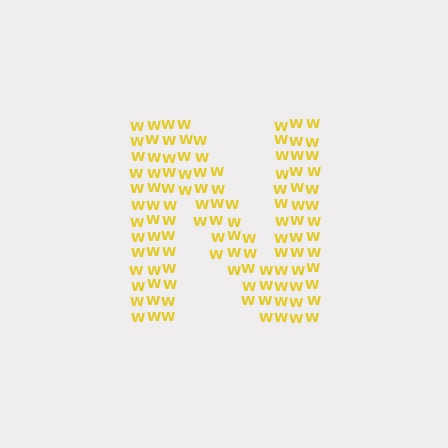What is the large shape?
The large shape is the letter N.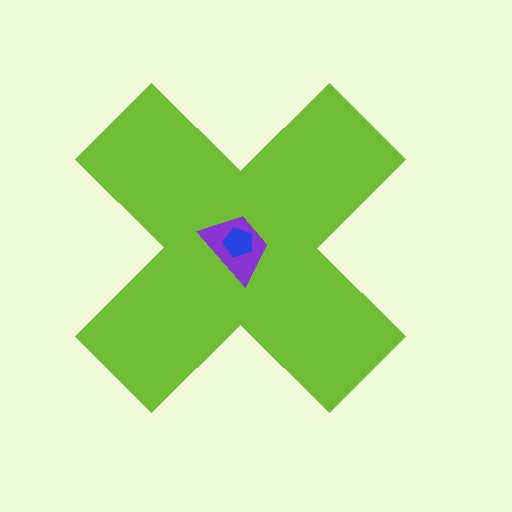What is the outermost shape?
The lime cross.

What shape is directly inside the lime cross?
The purple trapezoid.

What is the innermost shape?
The blue pentagon.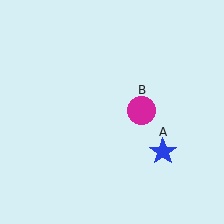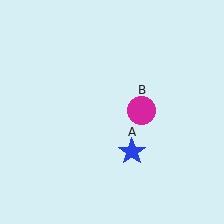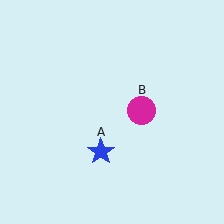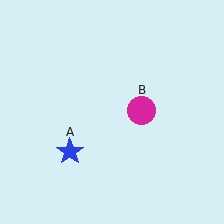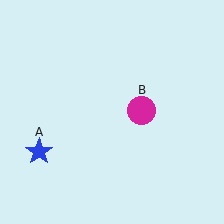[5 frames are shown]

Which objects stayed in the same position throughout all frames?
Magenta circle (object B) remained stationary.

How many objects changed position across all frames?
1 object changed position: blue star (object A).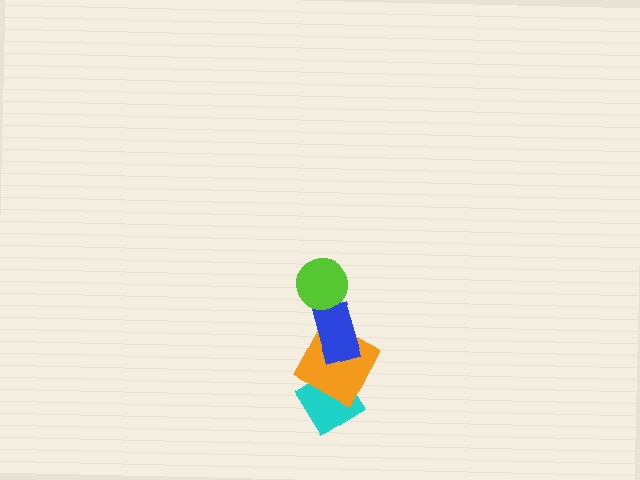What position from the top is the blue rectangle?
The blue rectangle is 2nd from the top.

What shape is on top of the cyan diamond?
The orange square is on top of the cyan diamond.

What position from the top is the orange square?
The orange square is 3rd from the top.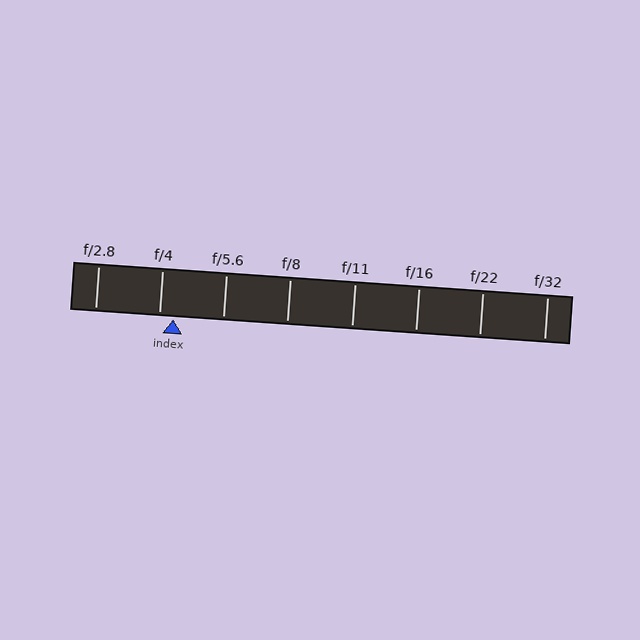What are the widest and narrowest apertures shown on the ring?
The widest aperture shown is f/2.8 and the narrowest is f/32.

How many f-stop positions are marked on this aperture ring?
There are 8 f-stop positions marked.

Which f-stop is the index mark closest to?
The index mark is closest to f/4.